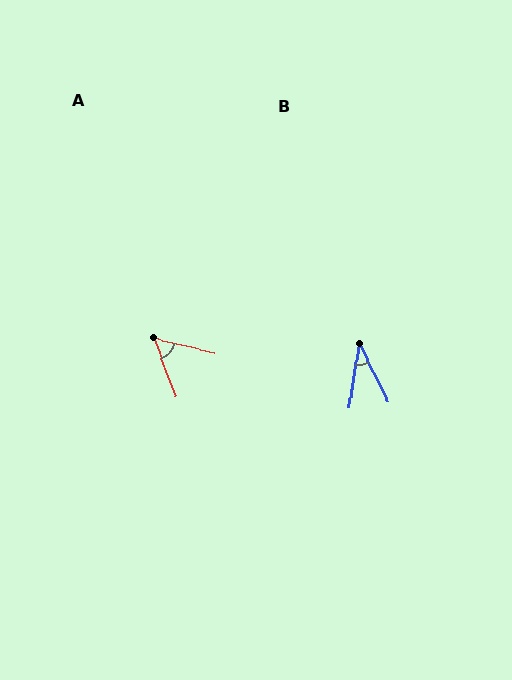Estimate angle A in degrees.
Approximately 56 degrees.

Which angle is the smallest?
B, at approximately 35 degrees.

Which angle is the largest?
A, at approximately 56 degrees.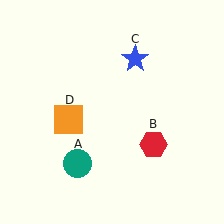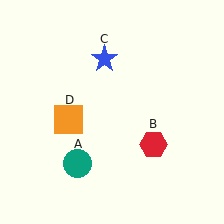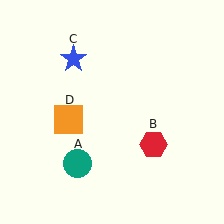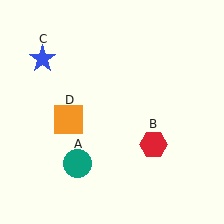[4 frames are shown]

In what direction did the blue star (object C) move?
The blue star (object C) moved left.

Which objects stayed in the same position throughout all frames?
Teal circle (object A) and red hexagon (object B) and orange square (object D) remained stationary.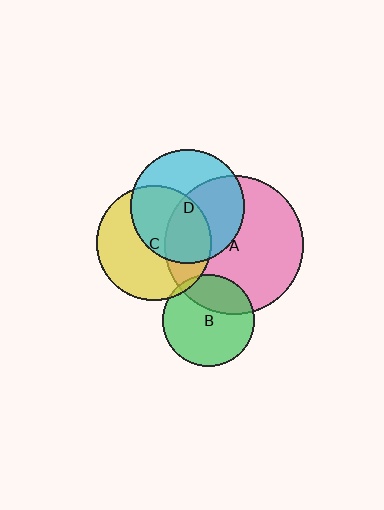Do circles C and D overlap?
Yes.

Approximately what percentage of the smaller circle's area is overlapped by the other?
Approximately 45%.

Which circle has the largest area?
Circle A (pink).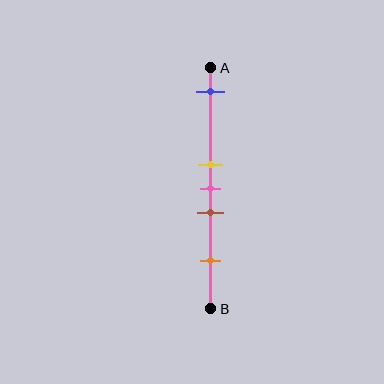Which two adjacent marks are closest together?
The yellow and pink marks are the closest adjacent pair.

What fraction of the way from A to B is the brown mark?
The brown mark is approximately 60% (0.6) of the way from A to B.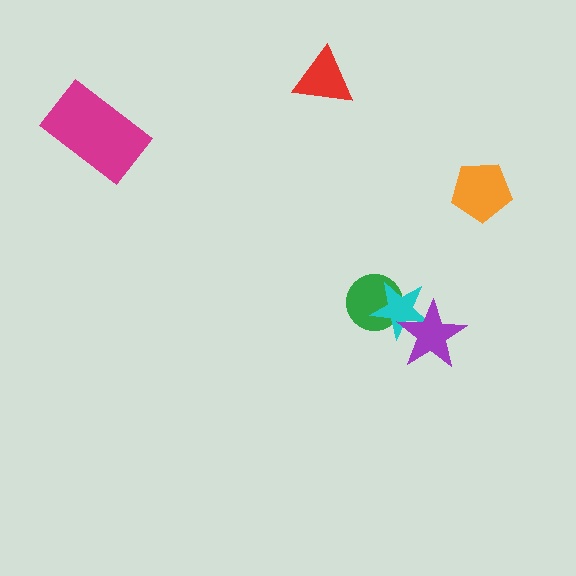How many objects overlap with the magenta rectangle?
0 objects overlap with the magenta rectangle.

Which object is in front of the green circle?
The cyan star is in front of the green circle.